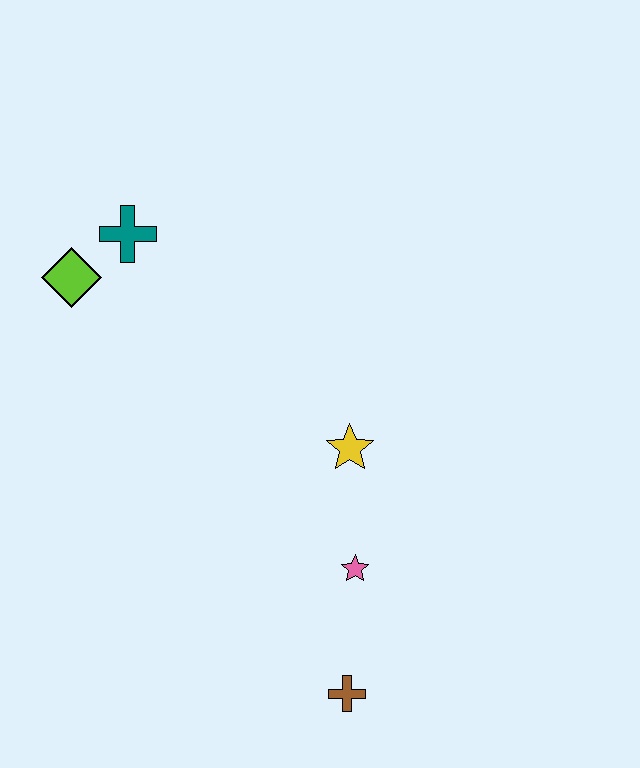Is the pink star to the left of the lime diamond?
No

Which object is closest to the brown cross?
The pink star is closest to the brown cross.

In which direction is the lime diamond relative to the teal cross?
The lime diamond is to the left of the teal cross.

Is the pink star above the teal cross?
No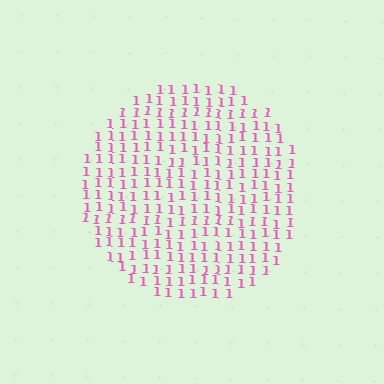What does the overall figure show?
The overall figure shows a circle.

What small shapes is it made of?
It is made of small digit 1's.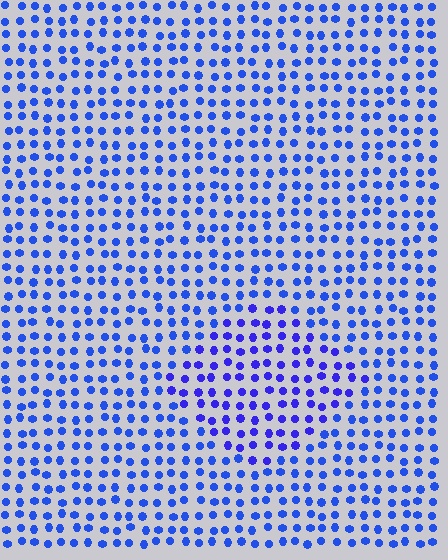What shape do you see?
I see a diamond.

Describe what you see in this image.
The image is filled with small blue elements in a uniform arrangement. A diamond-shaped region is visible where the elements are tinted to a slightly different hue, forming a subtle color boundary.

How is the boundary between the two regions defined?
The boundary is defined purely by a slight shift in hue (about 19 degrees). Spacing, size, and orientation are identical on both sides.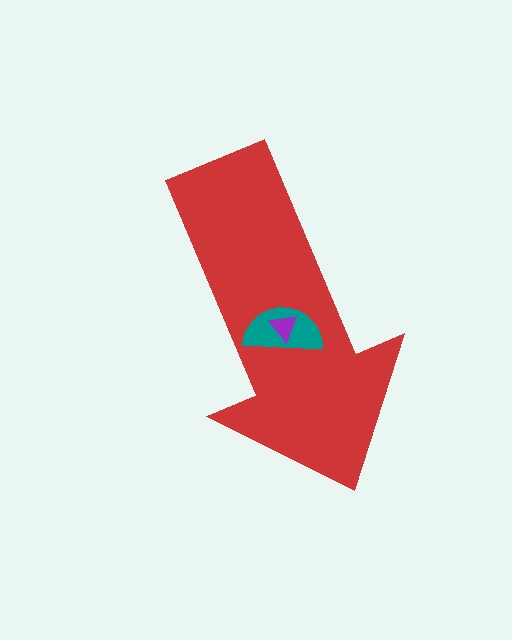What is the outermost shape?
The red arrow.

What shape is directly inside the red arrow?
The teal semicircle.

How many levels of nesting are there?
3.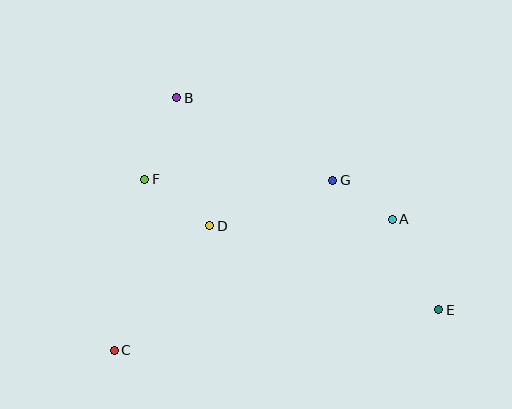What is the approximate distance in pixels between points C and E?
The distance between C and E is approximately 327 pixels.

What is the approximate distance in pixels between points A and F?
The distance between A and F is approximately 251 pixels.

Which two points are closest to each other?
Points A and G are closest to each other.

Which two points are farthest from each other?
Points B and E are farthest from each other.